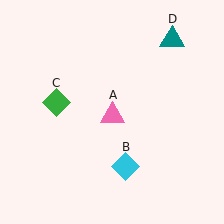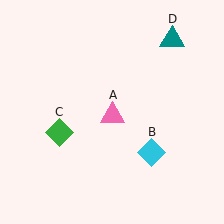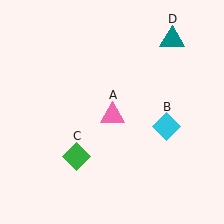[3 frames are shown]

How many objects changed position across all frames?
2 objects changed position: cyan diamond (object B), green diamond (object C).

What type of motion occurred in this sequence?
The cyan diamond (object B), green diamond (object C) rotated counterclockwise around the center of the scene.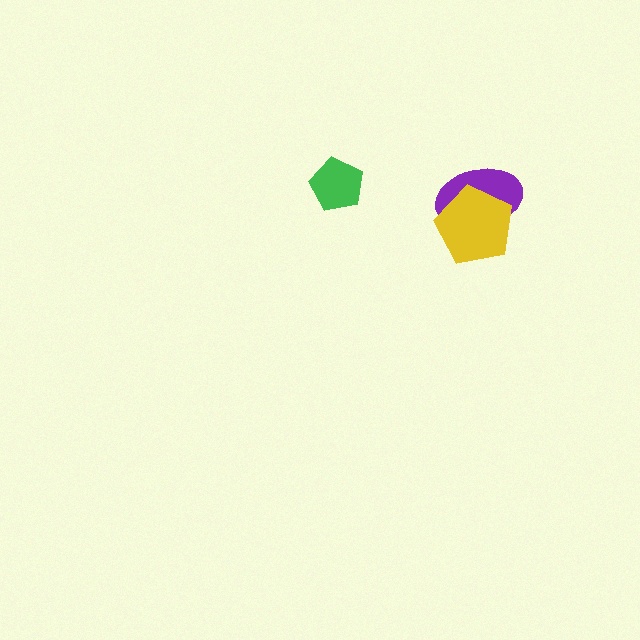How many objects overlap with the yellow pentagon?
1 object overlaps with the yellow pentagon.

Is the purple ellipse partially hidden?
Yes, it is partially covered by another shape.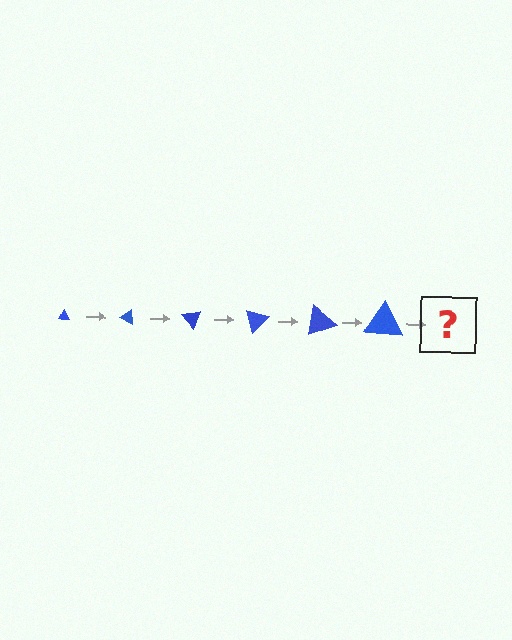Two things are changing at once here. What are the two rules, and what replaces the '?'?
The two rules are that the triangle grows larger each step and it rotates 25 degrees each step. The '?' should be a triangle, larger than the previous one and rotated 150 degrees from the start.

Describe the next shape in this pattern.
It should be a triangle, larger than the previous one and rotated 150 degrees from the start.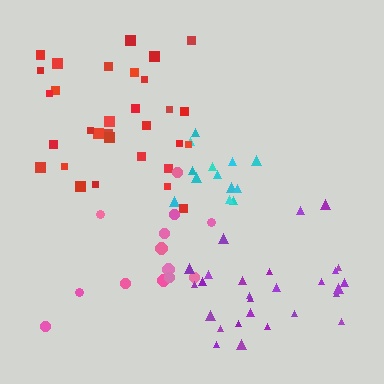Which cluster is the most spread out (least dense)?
Pink.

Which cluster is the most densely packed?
Cyan.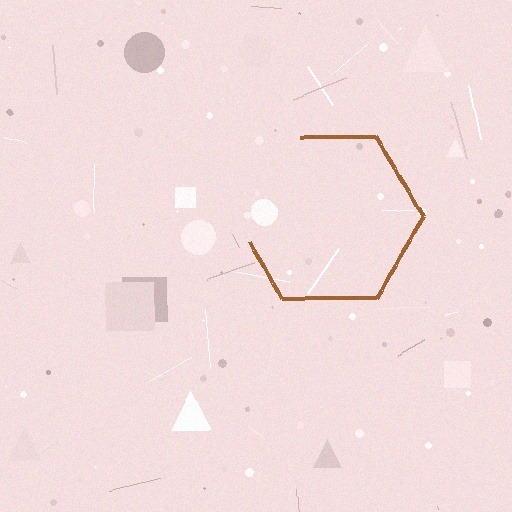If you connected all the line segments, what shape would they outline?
They would outline a hexagon.